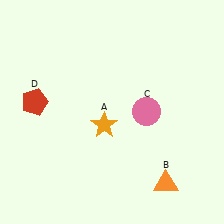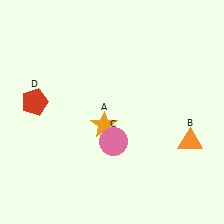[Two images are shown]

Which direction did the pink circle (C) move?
The pink circle (C) moved left.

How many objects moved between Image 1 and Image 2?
2 objects moved between the two images.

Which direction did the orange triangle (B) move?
The orange triangle (B) moved up.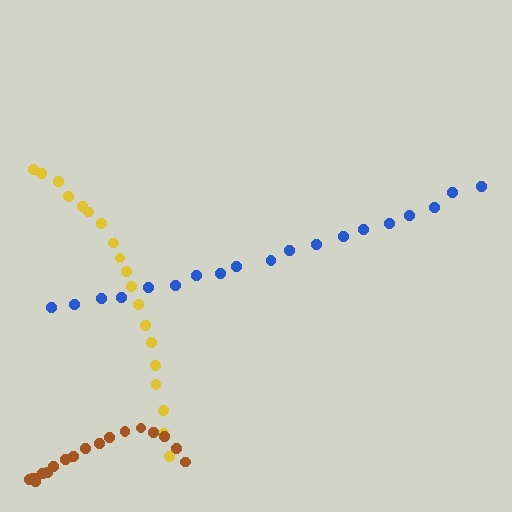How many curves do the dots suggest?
There are 3 distinct paths.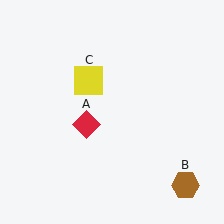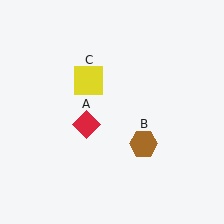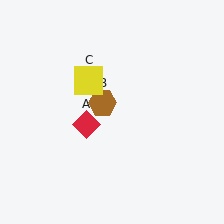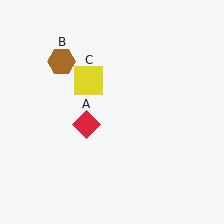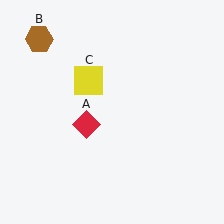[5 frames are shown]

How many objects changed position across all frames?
1 object changed position: brown hexagon (object B).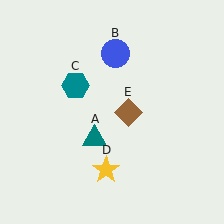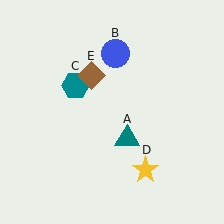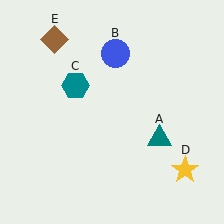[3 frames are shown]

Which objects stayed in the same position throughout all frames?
Blue circle (object B) and teal hexagon (object C) remained stationary.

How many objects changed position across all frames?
3 objects changed position: teal triangle (object A), yellow star (object D), brown diamond (object E).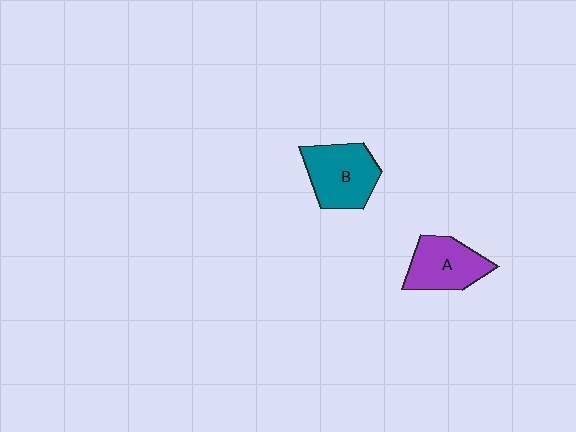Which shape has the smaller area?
Shape A (purple).